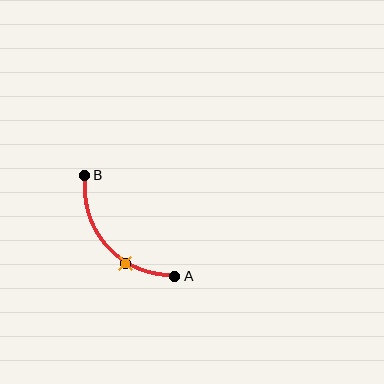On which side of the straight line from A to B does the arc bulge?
The arc bulges below and to the left of the straight line connecting A and B.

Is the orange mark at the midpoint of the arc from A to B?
No. The orange mark lies on the arc but is closer to endpoint A. The arc midpoint would be at the point on the curve equidistant along the arc from both A and B.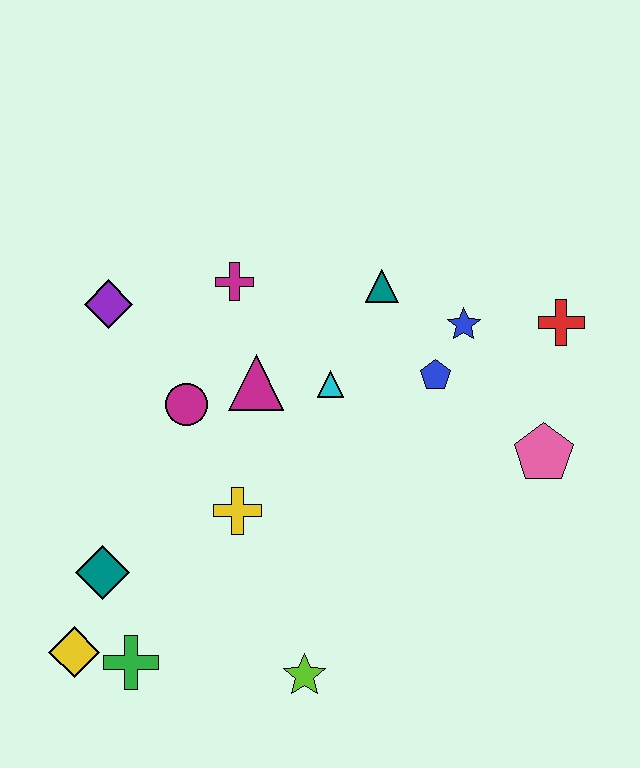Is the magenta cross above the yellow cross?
Yes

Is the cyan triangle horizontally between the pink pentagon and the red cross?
No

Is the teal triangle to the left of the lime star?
No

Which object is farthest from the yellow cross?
The red cross is farthest from the yellow cross.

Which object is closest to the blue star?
The blue pentagon is closest to the blue star.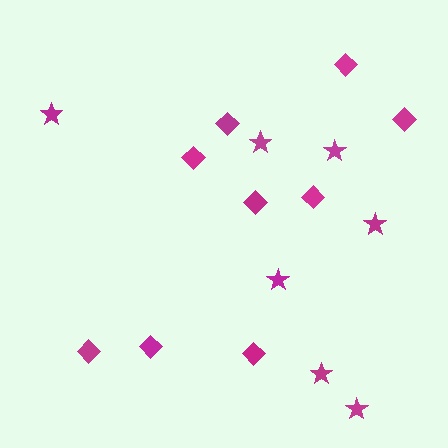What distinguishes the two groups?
There are 2 groups: one group of diamonds (9) and one group of stars (7).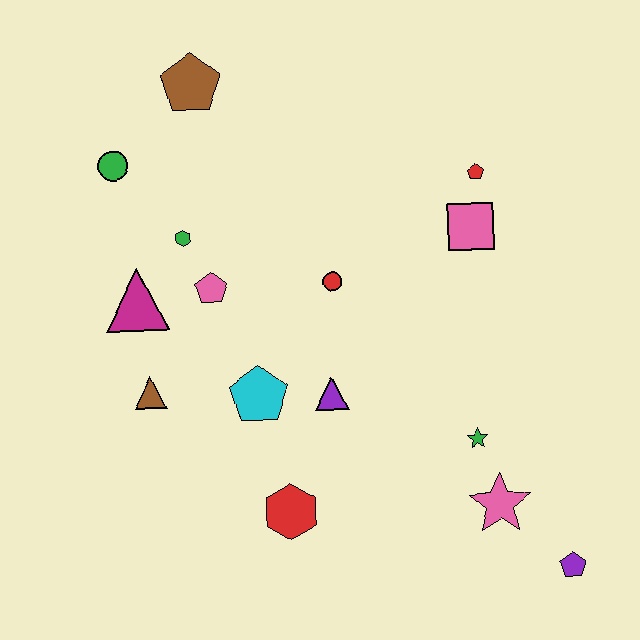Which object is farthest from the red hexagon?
The brown pentagon is farthest from the red hexagon.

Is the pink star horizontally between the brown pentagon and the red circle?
No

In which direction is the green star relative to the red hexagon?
The green star is to the right of the red hexagon.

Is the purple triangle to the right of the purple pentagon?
No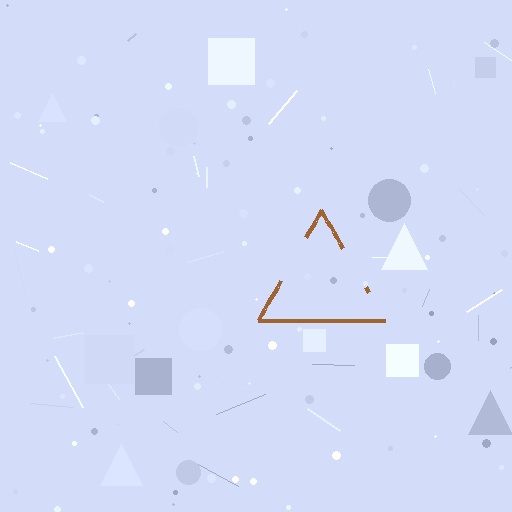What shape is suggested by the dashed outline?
The dashed outline suggests a triangle.